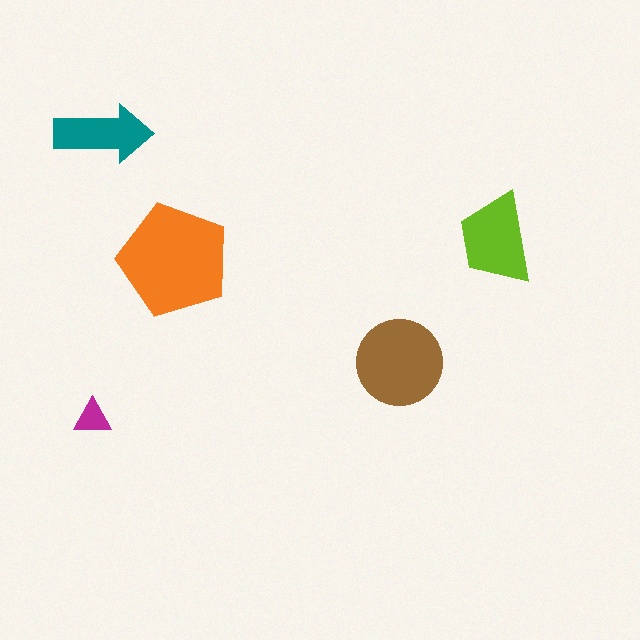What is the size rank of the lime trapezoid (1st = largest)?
3rd.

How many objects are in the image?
There are 5 objects in the image.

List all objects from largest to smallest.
The orange pentagon, the brown circle, the lime trapezoid, the teal arrow, the magenta triangle.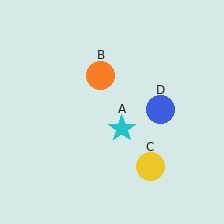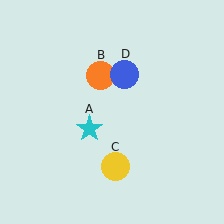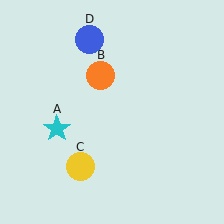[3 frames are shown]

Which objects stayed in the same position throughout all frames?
Orange circle (object B) remained stationary.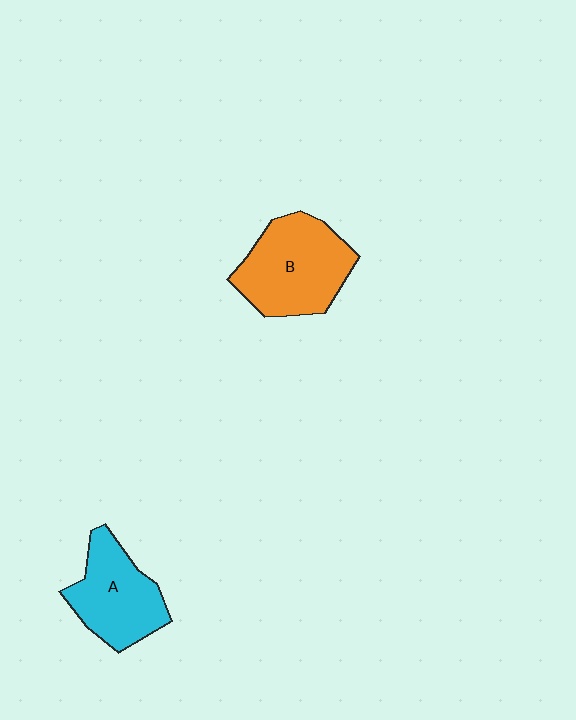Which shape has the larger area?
Shape B (orange).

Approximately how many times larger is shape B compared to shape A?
Approximately 1.2 times.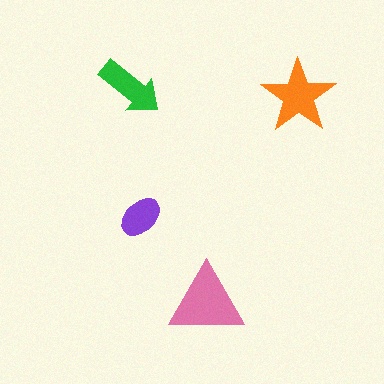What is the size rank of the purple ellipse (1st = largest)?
4th.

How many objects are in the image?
There are 4 objects in the image.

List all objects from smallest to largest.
The purple ellipse, the green arrow, the orange star, the pink triangle.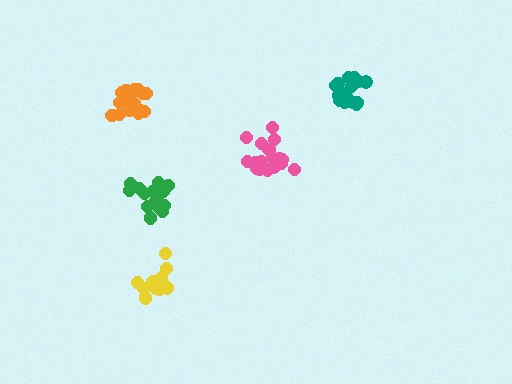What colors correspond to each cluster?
The clusters are colored: green, pink, orange, teal, yellow.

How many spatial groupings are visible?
There are 5 spatial groupings.